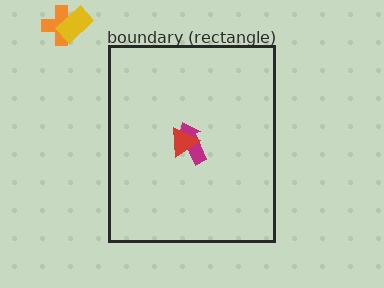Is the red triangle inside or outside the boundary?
Inside.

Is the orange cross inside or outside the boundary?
Outside.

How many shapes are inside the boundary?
2 inside, 2 outside.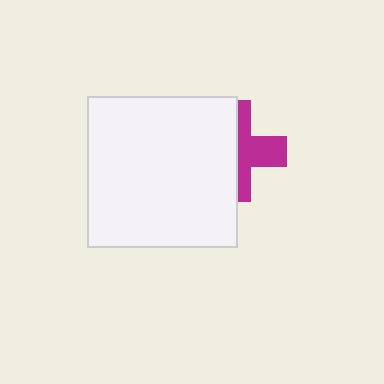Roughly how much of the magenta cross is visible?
About half of it is visible (roughly 46%).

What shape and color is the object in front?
The object in front is a white square.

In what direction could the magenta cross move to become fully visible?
The magenta cross could move right. That would shift it out from behind the white square entirely.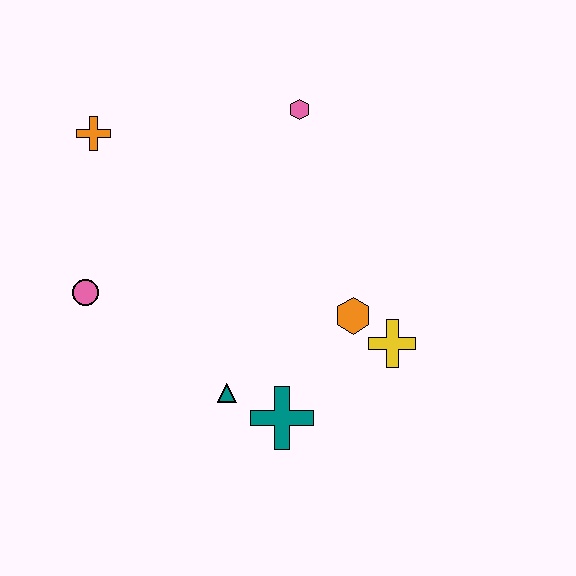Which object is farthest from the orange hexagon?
The orange cross is farthest from the orange hexagon.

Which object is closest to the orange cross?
The pink circle is closest to the orange cross.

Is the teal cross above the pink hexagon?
No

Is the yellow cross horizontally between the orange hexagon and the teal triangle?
No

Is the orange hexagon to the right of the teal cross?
Yes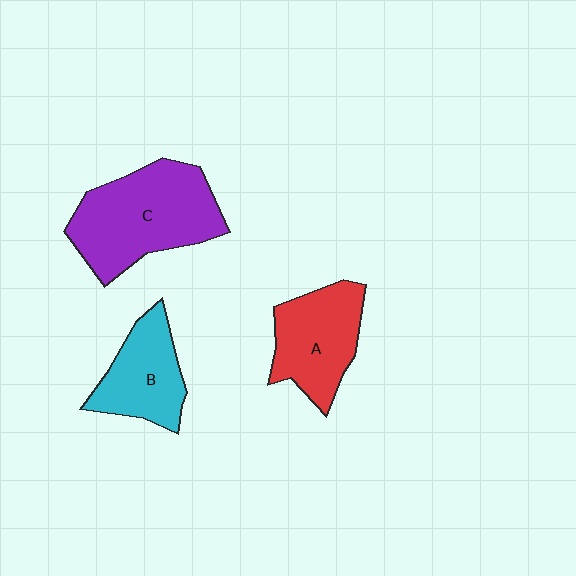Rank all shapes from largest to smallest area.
From largest to smallest: C (purple), A (red), B (cyan).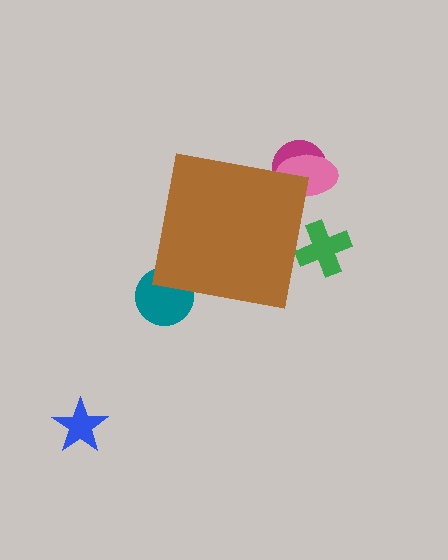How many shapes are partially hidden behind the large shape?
4 shapes are partially hidden.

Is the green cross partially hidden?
Yes, the green cross is partially hidden behind the brown square.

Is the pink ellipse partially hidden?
Yes, the pink ellipse is partially hidden behind the brown square.